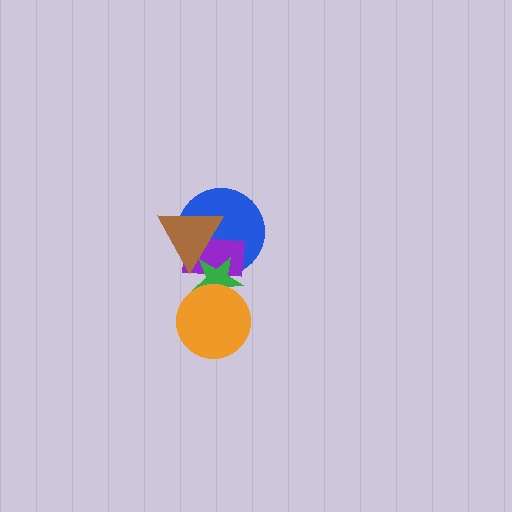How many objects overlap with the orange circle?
1 object overlaps with the orange circle.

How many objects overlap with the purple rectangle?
3 objects overlap with the purple rectangle.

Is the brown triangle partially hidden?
No, no other shape covers it.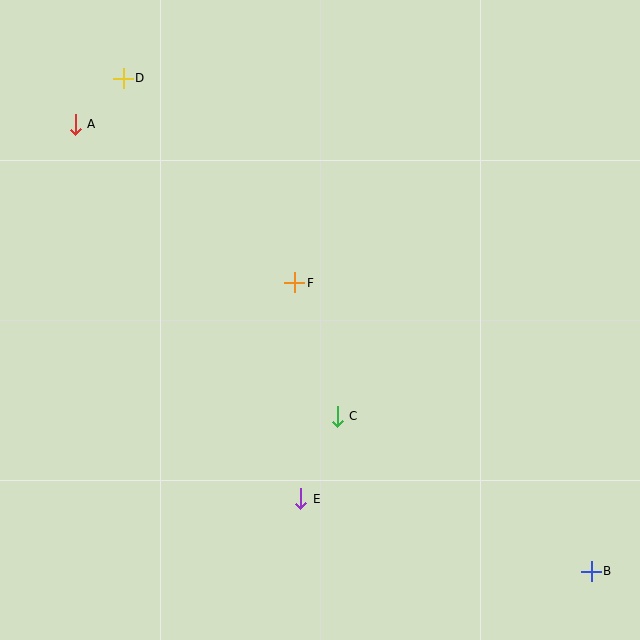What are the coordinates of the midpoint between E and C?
The midpoint between E and C is at (319, 458).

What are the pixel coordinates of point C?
Point C is at (337, 416).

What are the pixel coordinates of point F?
Point F is at (295, 283).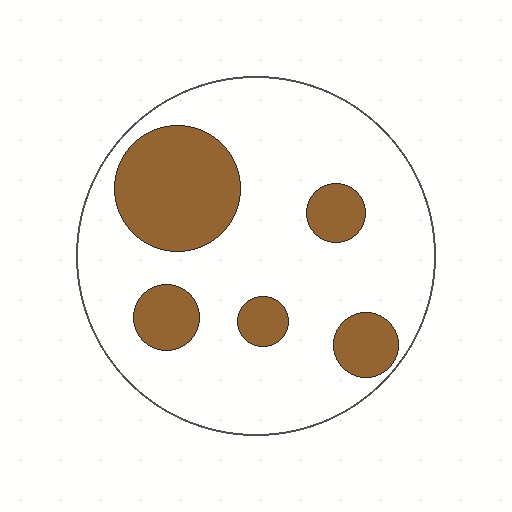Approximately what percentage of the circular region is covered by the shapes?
Approximately 25%.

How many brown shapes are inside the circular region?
5.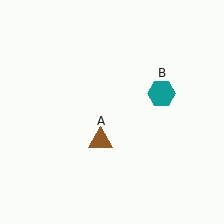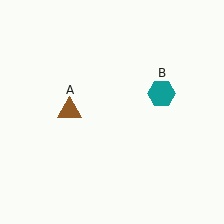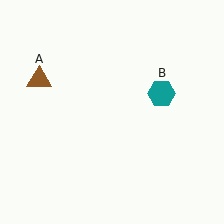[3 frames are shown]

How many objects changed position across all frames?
1 object changed position: brown triangle (object A).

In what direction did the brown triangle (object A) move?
The brown triangle (object A) moved up and to the left.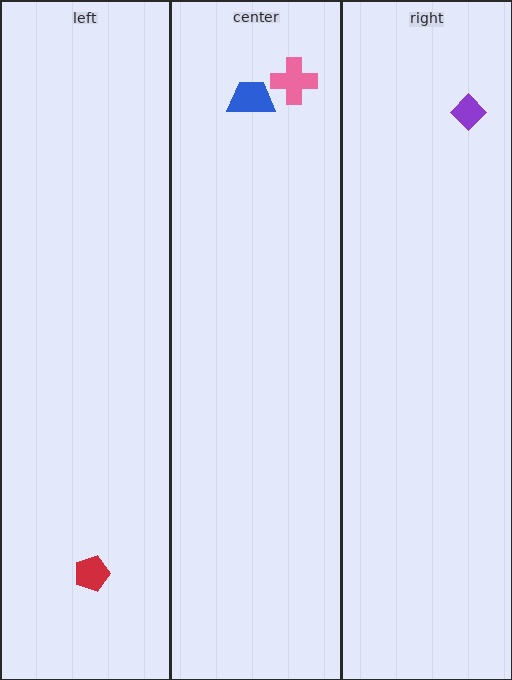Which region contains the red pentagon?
The left region.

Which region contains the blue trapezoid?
The center region.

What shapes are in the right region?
The purple diamond.